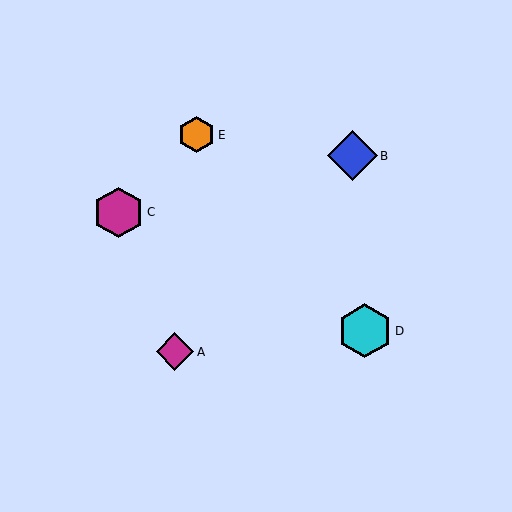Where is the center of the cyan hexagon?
The center of the cyan hexagon is at (365, 331).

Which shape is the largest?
The cyan hexagon (labeled D) is the largest.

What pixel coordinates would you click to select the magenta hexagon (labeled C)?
Click at (118, 212) to select the magenta hexagon C.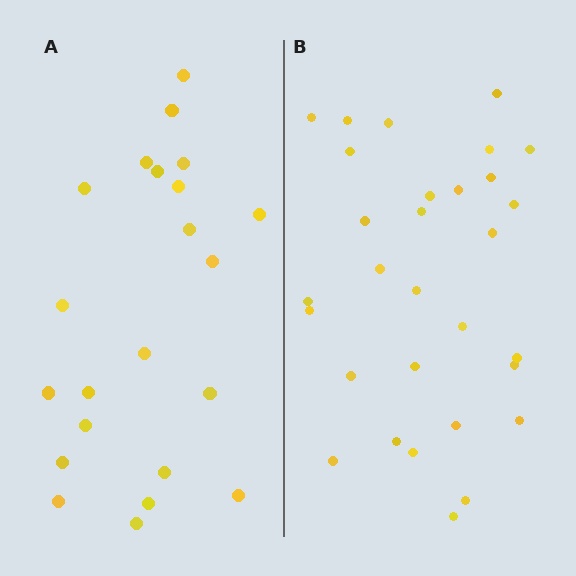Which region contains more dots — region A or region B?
Region B (the right region) has more dots.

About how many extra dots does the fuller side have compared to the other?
Region B has roughly 8 or so more dots than region A.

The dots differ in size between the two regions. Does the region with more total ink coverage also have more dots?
No. Region A has more total ink coverage because its dots are larger, but region B actually contains more individual dots. Total area can be misleading — the number of items is what matters here.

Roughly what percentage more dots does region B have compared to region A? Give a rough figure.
About 35% more.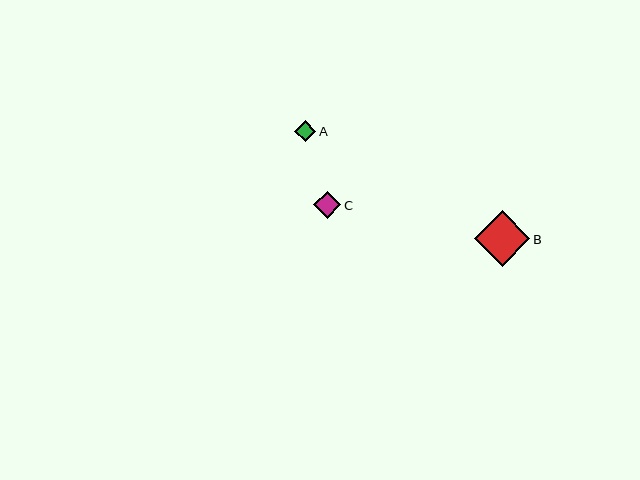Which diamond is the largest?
Diamond B is the largest with a size of approximately 56 pixels.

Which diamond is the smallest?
Diamond A is the smallest with a size of approximately 22 pixels.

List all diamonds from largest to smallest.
From largest to smallest: B, C, A.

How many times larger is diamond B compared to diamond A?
Diamond B is approximately 2.6 times the size of diamond A.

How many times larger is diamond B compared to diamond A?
Diamond B is approximately 2.6 times the size of diamond A.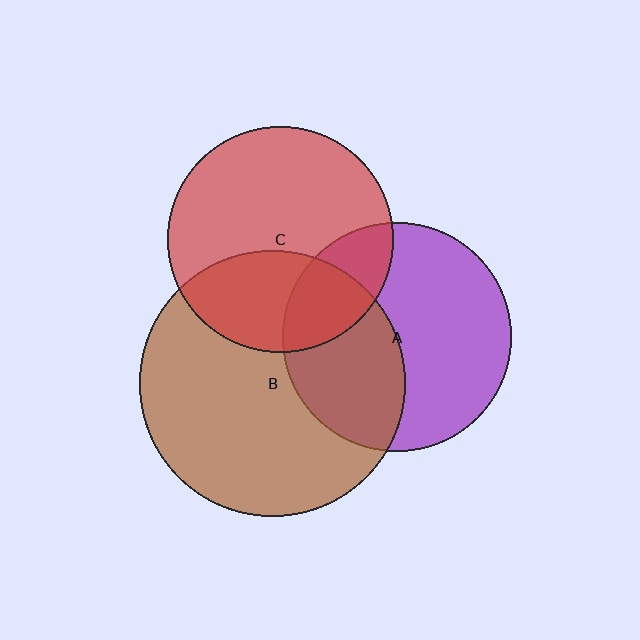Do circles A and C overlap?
Yes.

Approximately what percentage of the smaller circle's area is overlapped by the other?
Approximately 20%.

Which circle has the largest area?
Circle B (brown).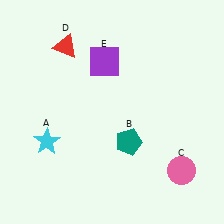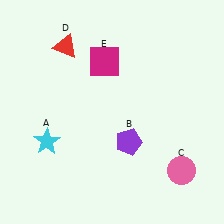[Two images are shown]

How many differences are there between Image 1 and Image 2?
There are 2 differences between the two images.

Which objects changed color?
B changed from teal to purple. E changed from purple to magenta.